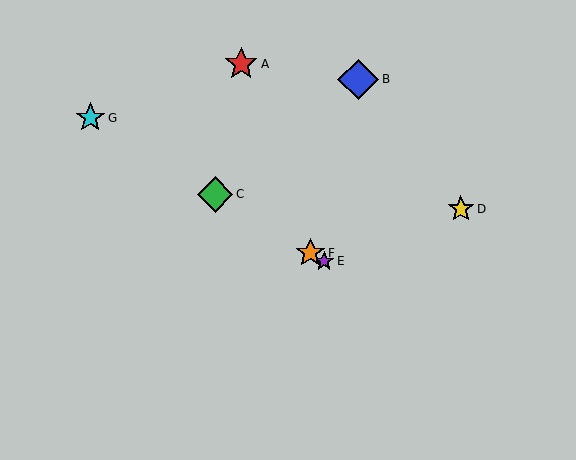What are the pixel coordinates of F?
Object F is at (310, 253).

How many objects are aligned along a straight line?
4 objects (C, E, F, G) are aligned along a straight line.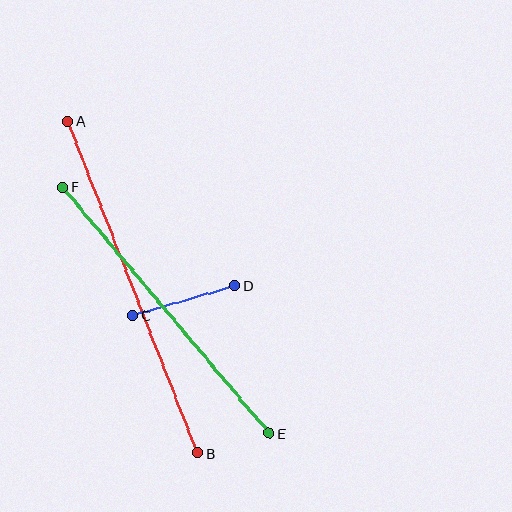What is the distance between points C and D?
The distance is approximately 106 pixels.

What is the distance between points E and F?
The distance is approximately 321 pixels.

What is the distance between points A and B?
The distance is approximately 356 pixels.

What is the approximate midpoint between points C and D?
The midpoint is at approximately (184, 300) pixels.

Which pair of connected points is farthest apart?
Points A and B are farthest apart.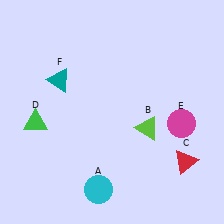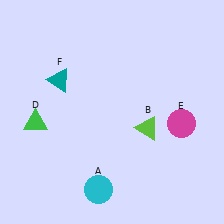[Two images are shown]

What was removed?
The red triangle (C) was removed in Image 2.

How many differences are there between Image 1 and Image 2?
There is 1 difference between the two images.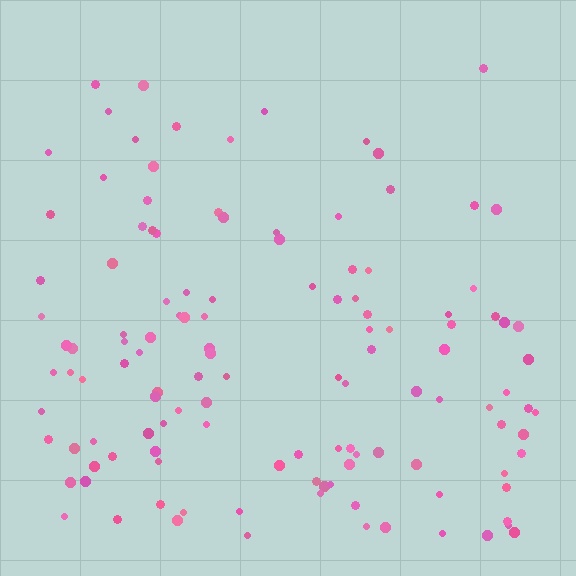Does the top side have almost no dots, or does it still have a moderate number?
Still a moderate number, just noticeably fewer than the bottom.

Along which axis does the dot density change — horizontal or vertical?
Vertical.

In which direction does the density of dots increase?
From top to bottom, with the bottom side densest.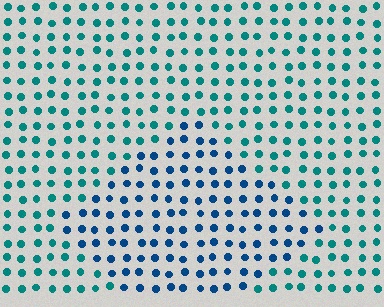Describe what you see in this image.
The image is filled with small teal elements in a uniform arrangement. A diamond-shaped region is visible where the elements are tinted to a slightly different hue, forming a subtle color boundary.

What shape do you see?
I see a diamond.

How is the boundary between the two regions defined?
The boundary is defined purely by a slight shift in hue (about 33 degrees). Spacing, size, and orientation are identical on both sides.